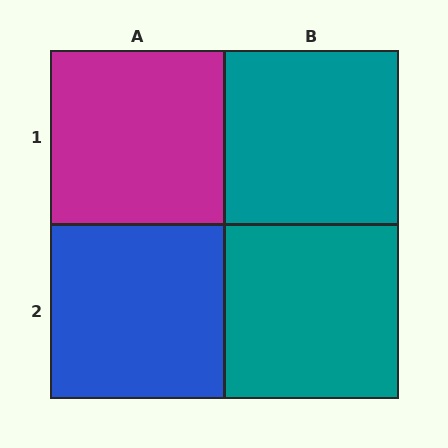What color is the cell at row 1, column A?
Magenta.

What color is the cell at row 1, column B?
Teal.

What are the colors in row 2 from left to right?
Blue, teal.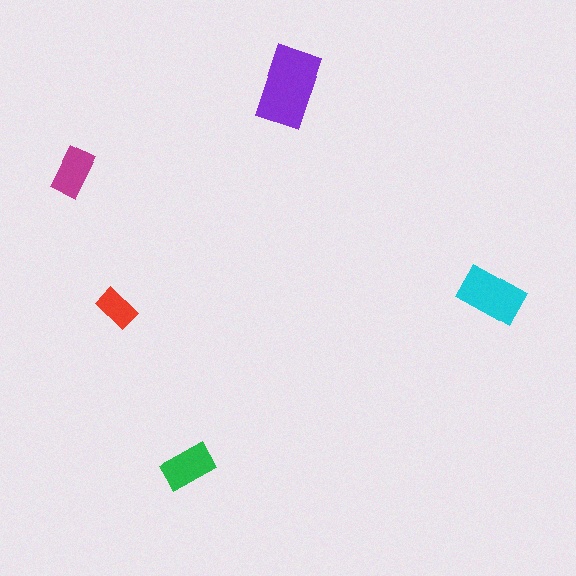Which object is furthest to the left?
The magenta rectangle is leftmost.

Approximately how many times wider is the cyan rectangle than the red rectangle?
About 1.5 times wider.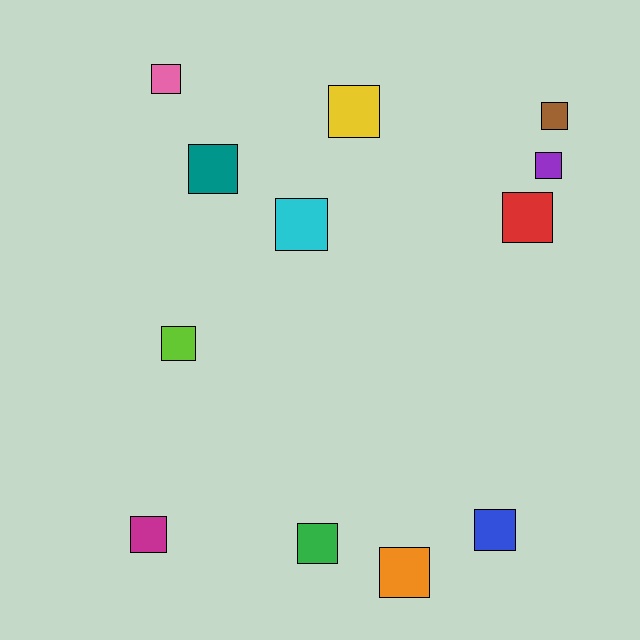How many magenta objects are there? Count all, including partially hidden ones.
There is 1 magenta object.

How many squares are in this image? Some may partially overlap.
There are 12 squares.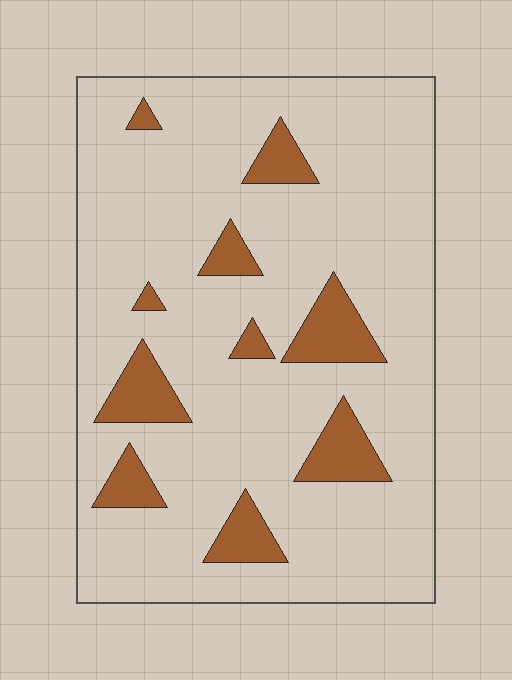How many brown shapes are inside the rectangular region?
10.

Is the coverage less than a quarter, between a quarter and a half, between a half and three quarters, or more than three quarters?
Less than a quarter.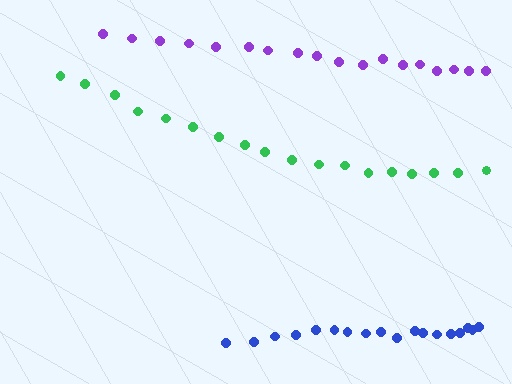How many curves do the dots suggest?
There are 3 distinct paths.